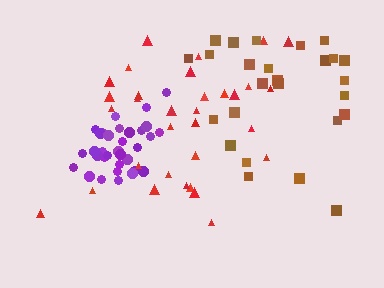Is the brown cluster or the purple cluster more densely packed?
Purple.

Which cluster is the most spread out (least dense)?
Red.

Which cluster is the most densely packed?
Purple.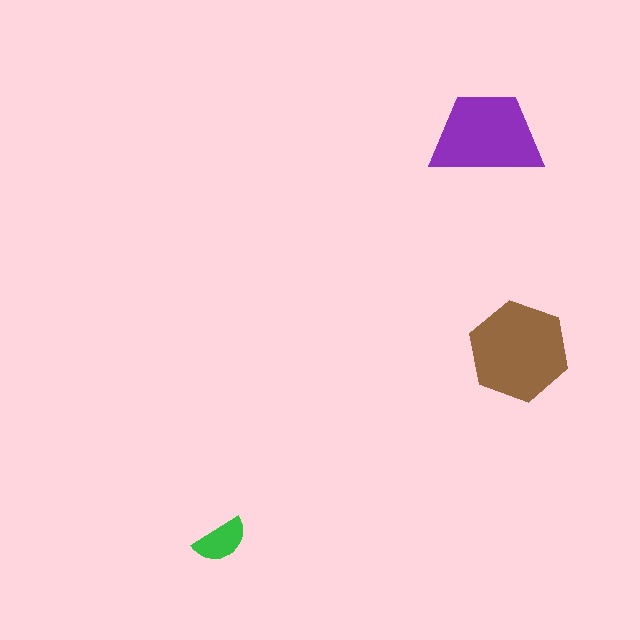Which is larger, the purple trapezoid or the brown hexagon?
The brown hexagon.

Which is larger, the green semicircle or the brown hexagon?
The brown hexagon.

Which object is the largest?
The brown hexagon.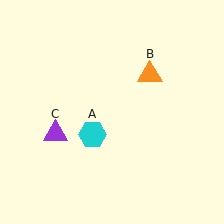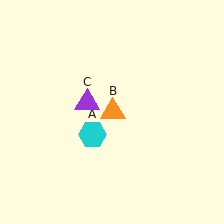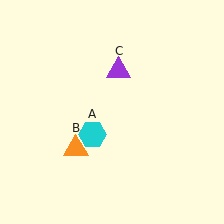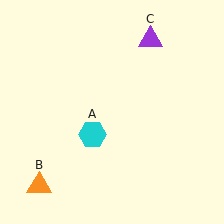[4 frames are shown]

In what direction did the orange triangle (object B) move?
The orange triangle (object B) moved down and to the left.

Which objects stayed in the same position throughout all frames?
Cyan hexagon (object A) remained stationary.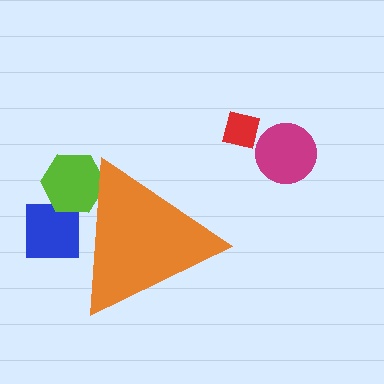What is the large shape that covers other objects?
An orange triangle.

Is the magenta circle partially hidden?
No, the magenta circle is fully visible.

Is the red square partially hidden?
No, the red square is fully visible.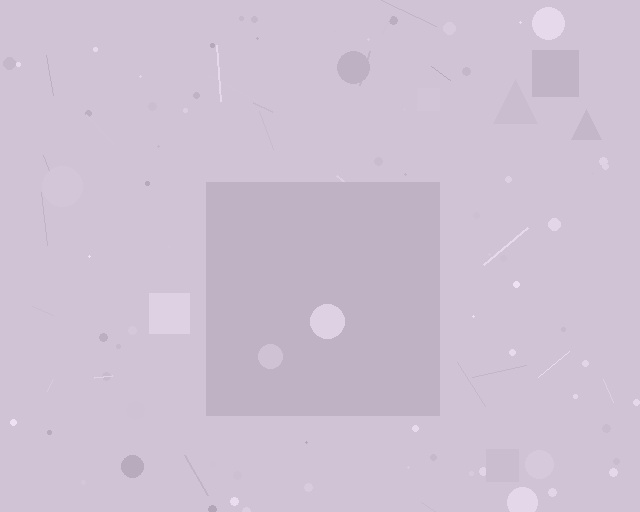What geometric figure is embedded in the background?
A square is embedded in the background.